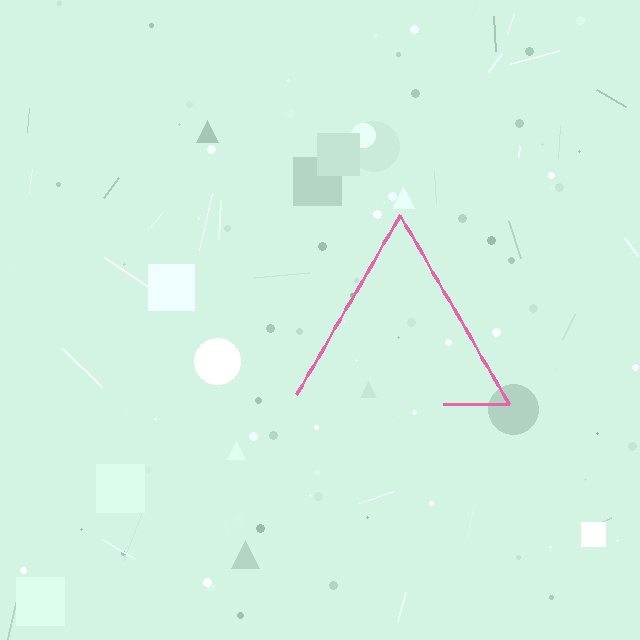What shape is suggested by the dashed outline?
The dashed outline suggests a triangle.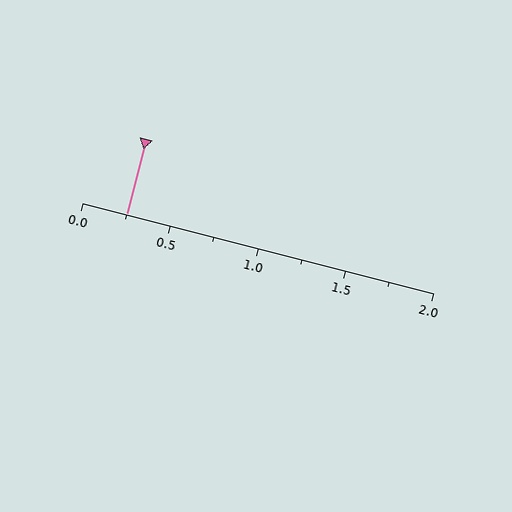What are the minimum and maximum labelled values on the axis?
The axis runs from 0.0 to 2.0.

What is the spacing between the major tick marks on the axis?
The major ticks are spaced 0.5 apart.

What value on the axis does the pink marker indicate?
The marker indicates approximately 0.25.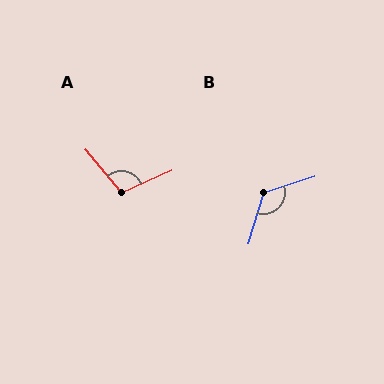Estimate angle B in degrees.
Approximately 124 degrees.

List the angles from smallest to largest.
A (106°), B (124°).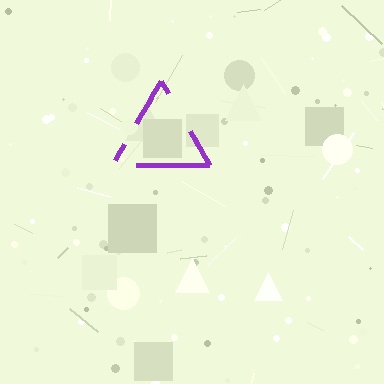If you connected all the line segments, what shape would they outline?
They would outline a triangle.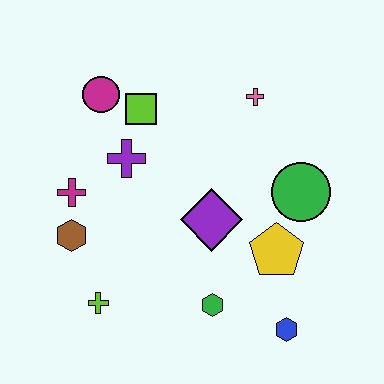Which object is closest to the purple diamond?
The yellow pentagon is closest to the purple diamond.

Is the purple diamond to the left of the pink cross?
Yes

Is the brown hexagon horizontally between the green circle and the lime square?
No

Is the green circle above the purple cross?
No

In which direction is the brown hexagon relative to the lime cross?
The brown hexagon is above the lime cross.